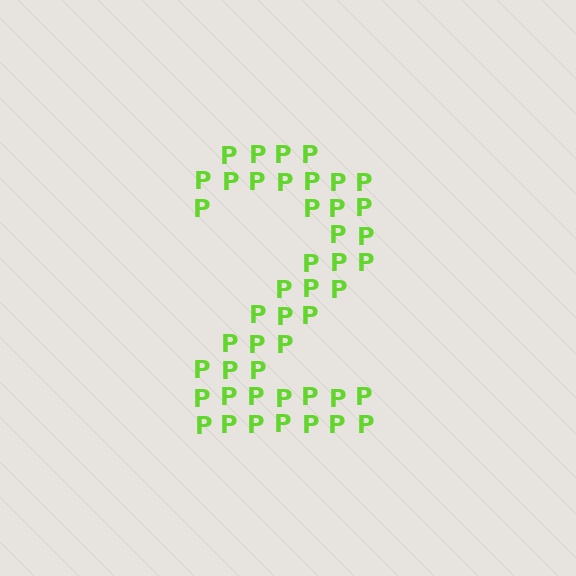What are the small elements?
The small elements are letter P's.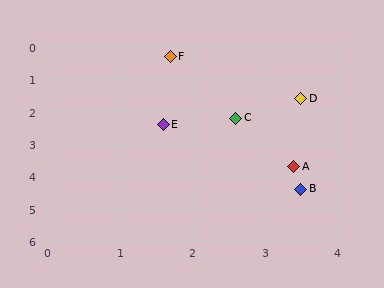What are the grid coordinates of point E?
Point E is at approximately (1.6, 2.4).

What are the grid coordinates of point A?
Point A is at approximately (3.4, 3.7).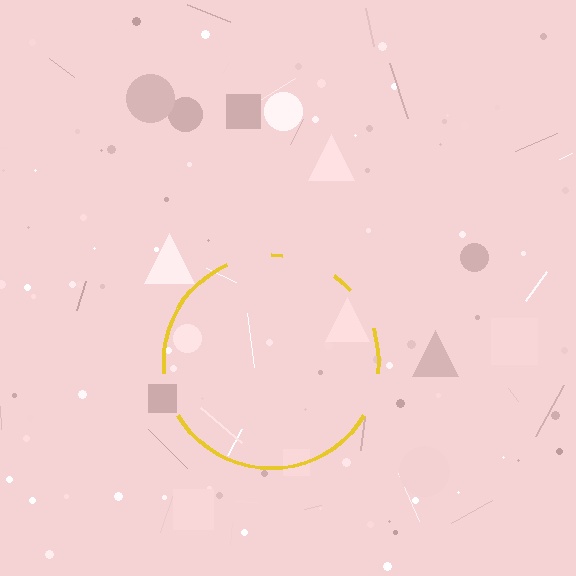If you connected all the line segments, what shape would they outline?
They would outline a circle.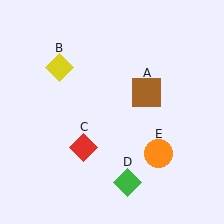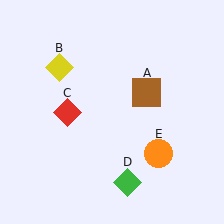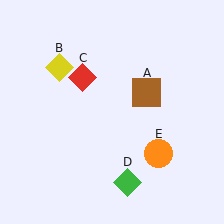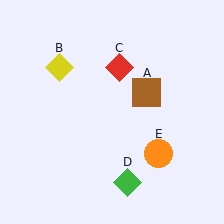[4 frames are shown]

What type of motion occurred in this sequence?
The red diamond (object C) rotated clockwise around the center of the scene.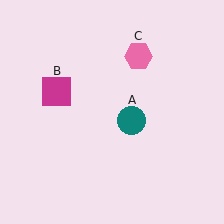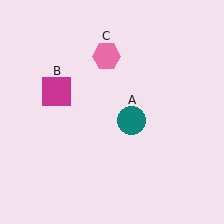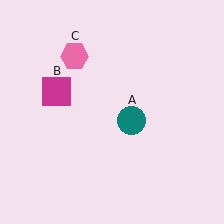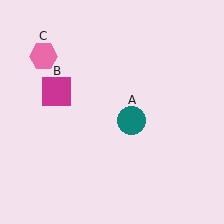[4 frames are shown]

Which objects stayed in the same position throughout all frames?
Teal circle (object A) and magenta square (object B) remained stationary.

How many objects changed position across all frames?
1 object changed position: pink hexagon (object C).